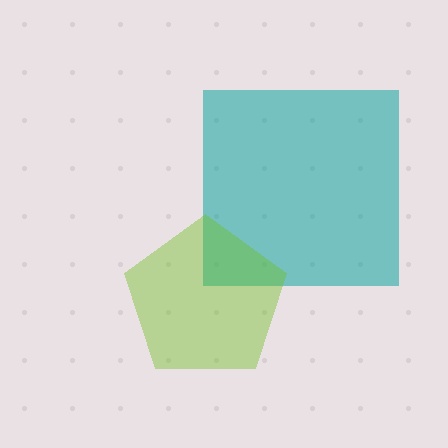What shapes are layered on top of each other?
The layered shapes are: a teal square, a lime pentagon.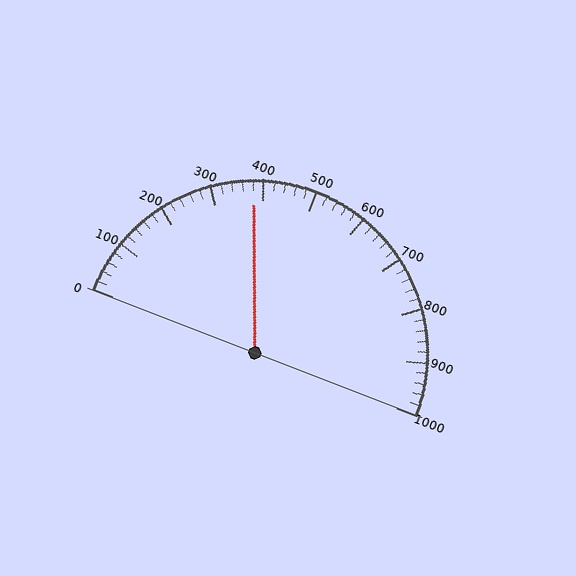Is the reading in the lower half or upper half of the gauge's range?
The reading is in the lower half of the range (0 to 1000).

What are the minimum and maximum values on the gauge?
The gauge ranges from 0 to 1000.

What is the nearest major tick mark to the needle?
The nearest major tick mark is 400.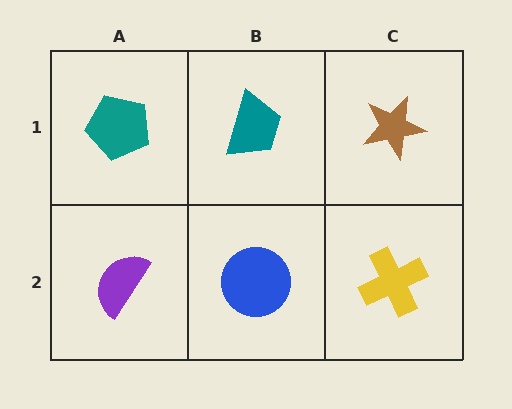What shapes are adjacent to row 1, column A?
A purple semicircle (row 2, column A), a teal trapezoid (row 1, column B).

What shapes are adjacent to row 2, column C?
A brown star (row 1, column C), a blue circle (row 2, column B).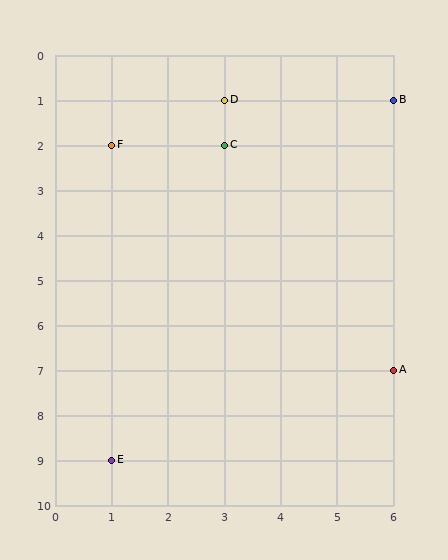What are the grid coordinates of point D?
Point D is at grid coordinates (3, 1).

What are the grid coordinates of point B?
Point B is at grid coordinates (6, 1).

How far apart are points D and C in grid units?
Points D and C are 1 row apart.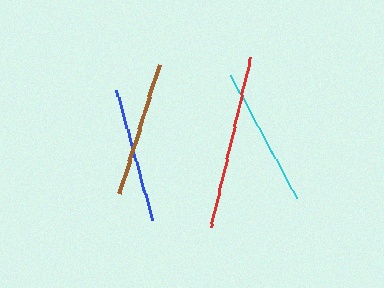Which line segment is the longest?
The red line is the longest at approximately 175 pixels.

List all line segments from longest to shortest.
From longest to shortest: red, cyan, brown, blue.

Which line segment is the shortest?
The blue line is the shortest at approximately 135 pixels.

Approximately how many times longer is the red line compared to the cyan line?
The red line is approximately 1.3 times the length of the cyan line.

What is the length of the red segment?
The red segment is approximately 175 pixels long.